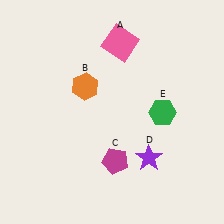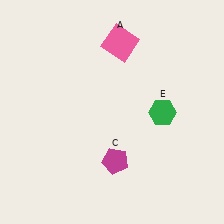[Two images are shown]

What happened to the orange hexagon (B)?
The orange hexagon (B) was removed in Image 2. It was in the top-left area of Image 1.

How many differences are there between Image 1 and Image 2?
There are 2 differences between the two images.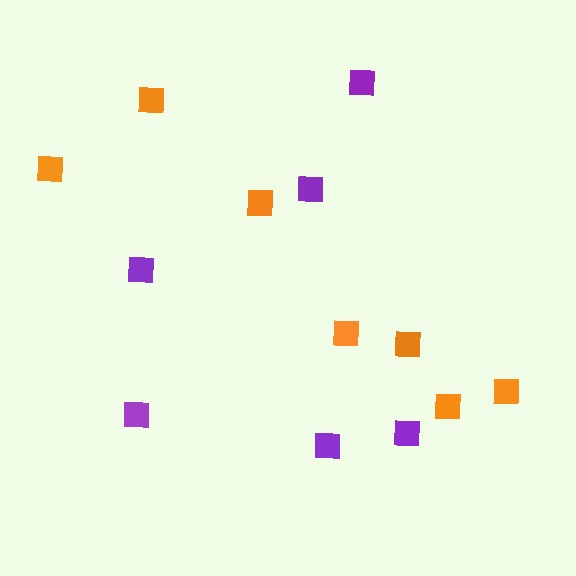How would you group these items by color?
There are 2 groups: one group of orange squares (7) and one group of purple squares (6).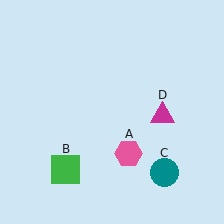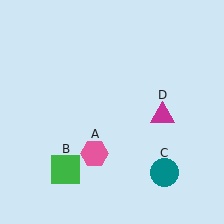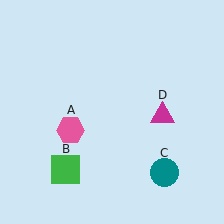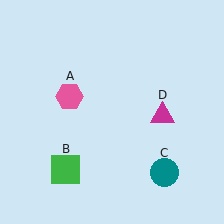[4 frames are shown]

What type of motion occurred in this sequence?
The pink hexagon (object A) rotated clockwise around the center of the scene.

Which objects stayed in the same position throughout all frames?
Green square (object B) and teal circle (object C) and magenta triangle (object D) remained stationary.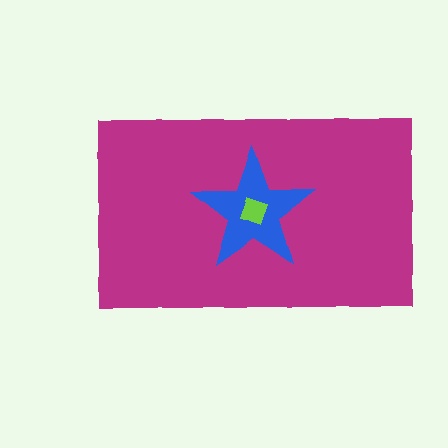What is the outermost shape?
The magenta rectangle.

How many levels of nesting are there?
3.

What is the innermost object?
The lime diamond.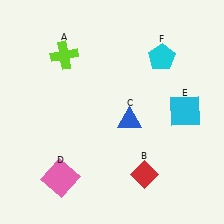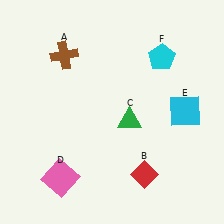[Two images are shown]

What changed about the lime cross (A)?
In Image 1, A is lime. In Image 2, it changed to brown.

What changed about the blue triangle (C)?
In Image 1, C is blue. In Image 2, it changed to green.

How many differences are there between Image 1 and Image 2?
There are 2 differences between the two images.